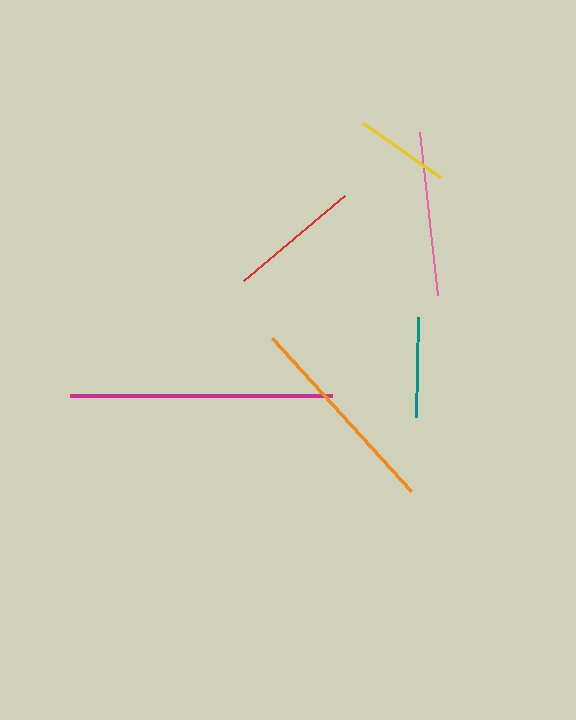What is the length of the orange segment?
The orange segment is approximately 207 pixels long.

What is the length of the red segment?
The red segment is approximately 132 pixels long.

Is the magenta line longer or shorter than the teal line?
The magenta line is longer than the teal line.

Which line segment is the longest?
The magenta line is the longest at approximately 262 pixels.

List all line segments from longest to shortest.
From longest to shortest: magenta, orange, pink, red, teal, yellow.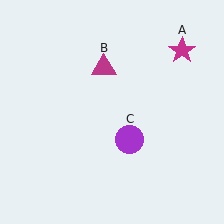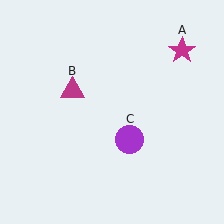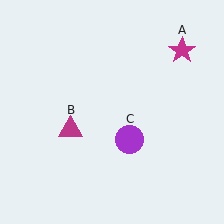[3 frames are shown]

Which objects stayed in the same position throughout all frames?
Magenta star (object A) and purple circle (object C) remained stationary.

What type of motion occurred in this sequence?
The magenta triangle (object B) rotated counterclockwise around the center of the scene.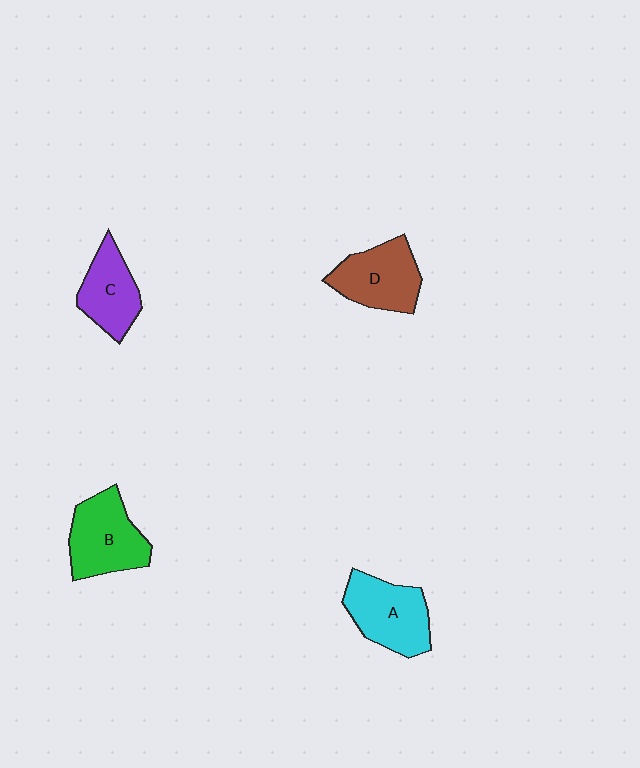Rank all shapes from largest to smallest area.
From largest to smallest: A (cyan), B (green), D (brown), C (purple).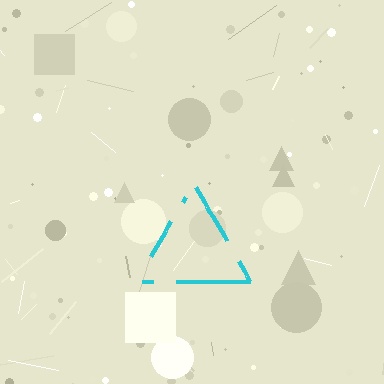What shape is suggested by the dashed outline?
The dashed outline suggests a triangle.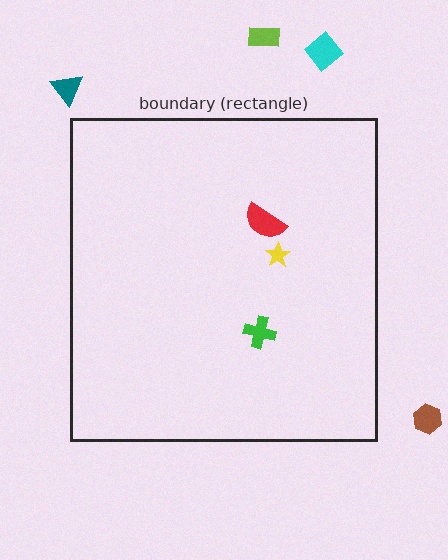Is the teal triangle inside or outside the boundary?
Outside.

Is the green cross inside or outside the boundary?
Inside.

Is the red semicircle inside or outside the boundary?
Inside.